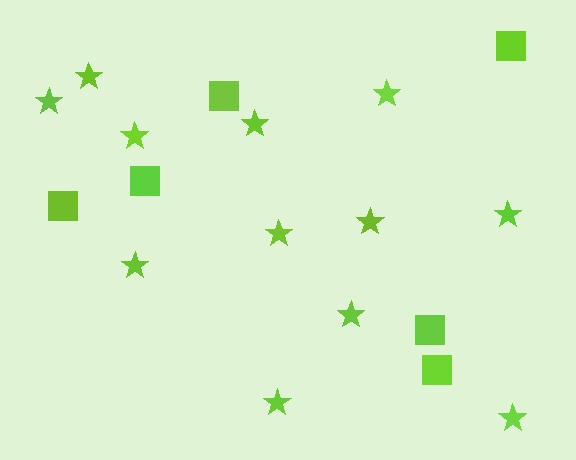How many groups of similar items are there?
There are 2 groups: one group of stars (12) and one group of squares (6).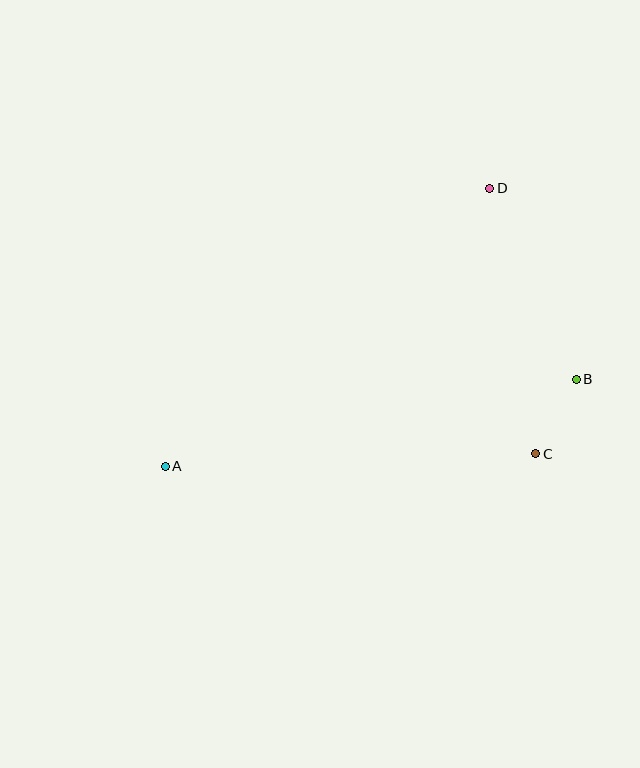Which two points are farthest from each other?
Points A and D are farthest from each other.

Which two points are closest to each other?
Points B and C are closest to each other.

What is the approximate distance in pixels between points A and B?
The distance between A and B is approximately 420 pixels.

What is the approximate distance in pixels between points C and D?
The distance between C and D is approximately 269 pixels.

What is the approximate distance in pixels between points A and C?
The distance between A and C is approximately 371 pixels.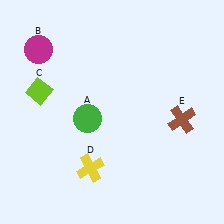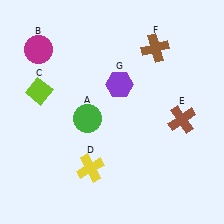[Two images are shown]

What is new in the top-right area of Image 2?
A brown cross (F) was added in the top-right area of Image 2.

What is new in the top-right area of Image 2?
A purple hexagon (G) was added in the top-right area of Image 2.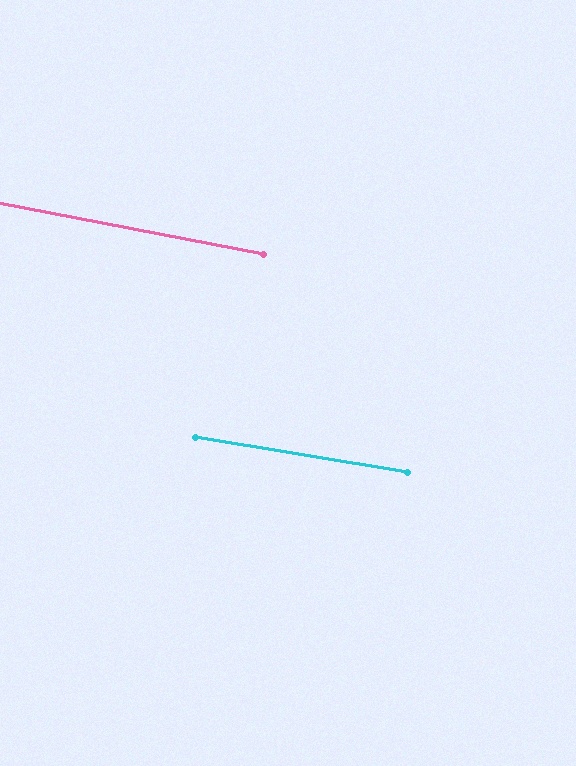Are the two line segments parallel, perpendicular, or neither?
Parallel — their directions differ by only 1.7°.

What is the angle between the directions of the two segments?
Approximately 2 degrees.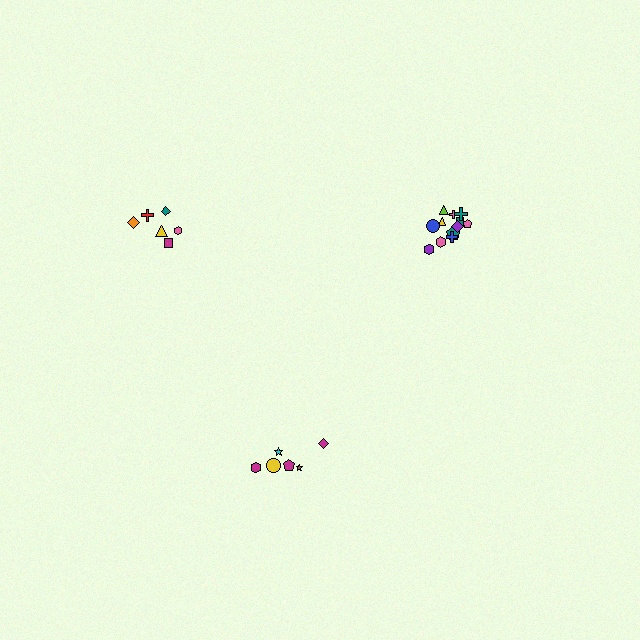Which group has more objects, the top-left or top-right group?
The top-right group.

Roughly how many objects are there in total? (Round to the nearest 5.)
Roughly 25 objects in total.